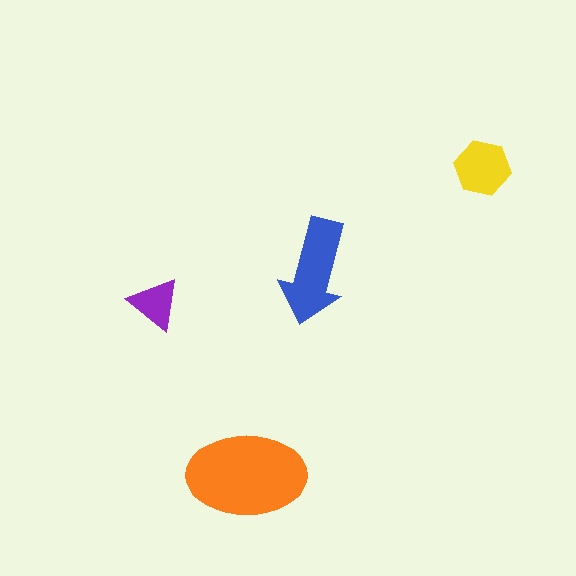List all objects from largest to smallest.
The orange ellipse, the blue arrow, the yellow hexagon, the purple triangle.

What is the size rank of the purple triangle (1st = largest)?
4th.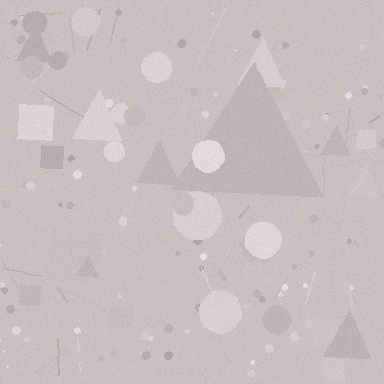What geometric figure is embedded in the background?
A triangle is embedded in the background.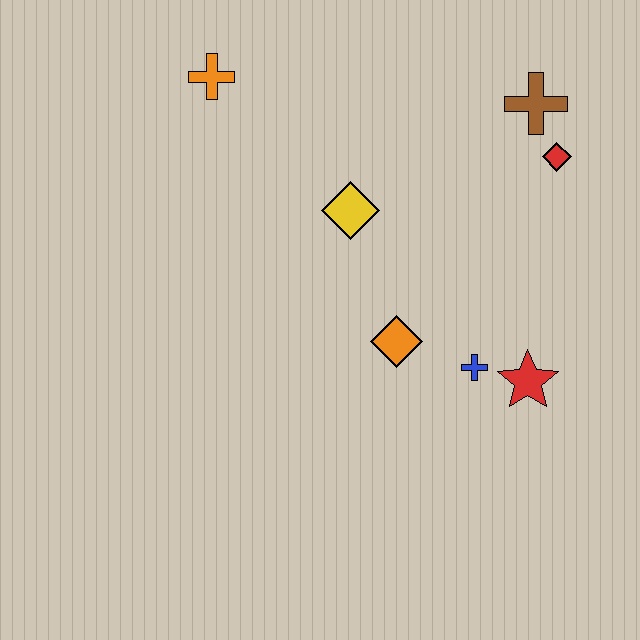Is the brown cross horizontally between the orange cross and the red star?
No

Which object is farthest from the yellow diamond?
The red star is farthest from the yellow diamond.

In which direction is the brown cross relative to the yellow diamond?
The brown cross is to the right of the yellow diamond.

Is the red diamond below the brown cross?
Yes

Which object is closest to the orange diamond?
The blue cross is closest to the orange diamond.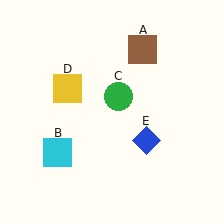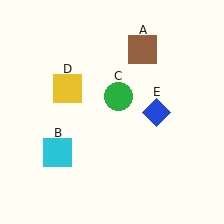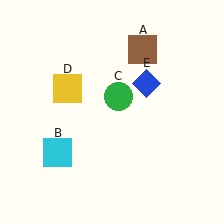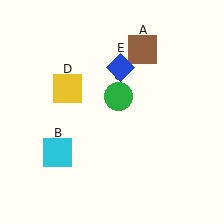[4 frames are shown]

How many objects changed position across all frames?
1 object changed position: blue diamond (object E).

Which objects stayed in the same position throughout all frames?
Brown square (object A) and cyan square (object B) and green circle (object C) and yellow square (object D) remained stationary.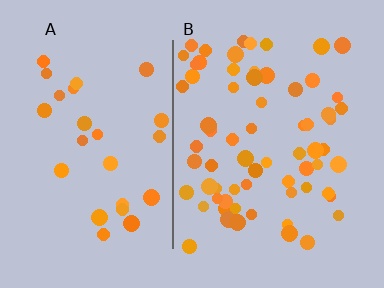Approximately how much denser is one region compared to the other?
Approximately 2.5× — region B over region A.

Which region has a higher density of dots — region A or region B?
B (the right).